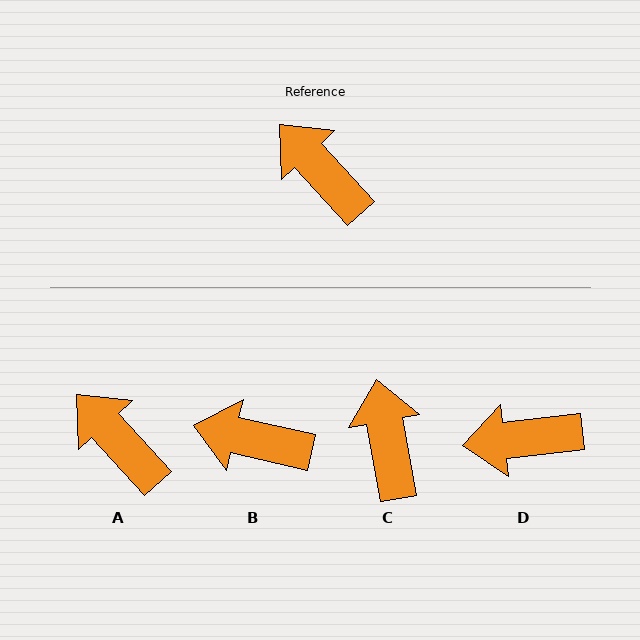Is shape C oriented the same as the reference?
No, it is off by about 32 degrees.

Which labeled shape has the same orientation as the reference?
A.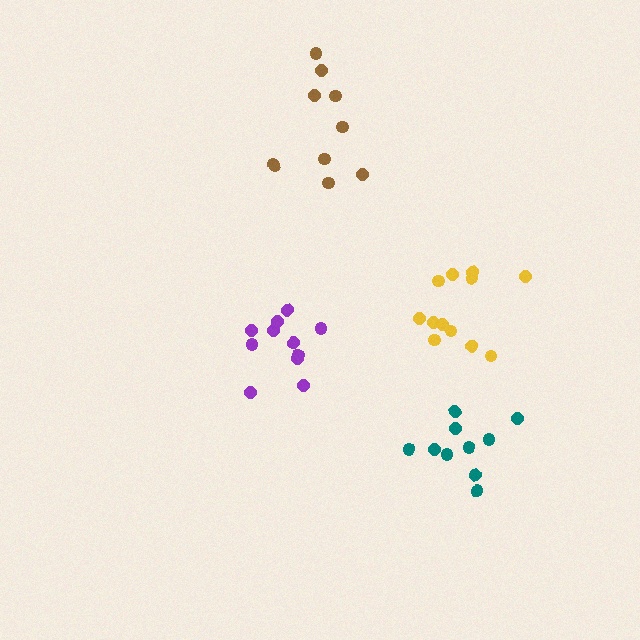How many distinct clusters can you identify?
There are 4 distinct clusters.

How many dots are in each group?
Group 1: 11 dots, Group 2: 10 dots, Group 3: 10 dots, Group 4: 12 dots (43 total).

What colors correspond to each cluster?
The clusters are colored: purple, teal, brown, yellow.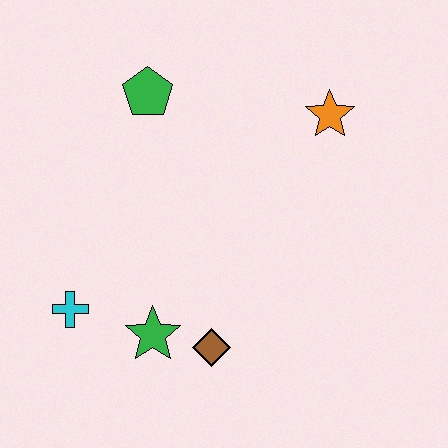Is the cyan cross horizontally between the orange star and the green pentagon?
No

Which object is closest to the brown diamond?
The green star is closest to the brown diamond.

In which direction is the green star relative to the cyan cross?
The green star is to the right of the cyan cross.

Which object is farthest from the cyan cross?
The orange star is farthest from the cyan cross.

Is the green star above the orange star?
No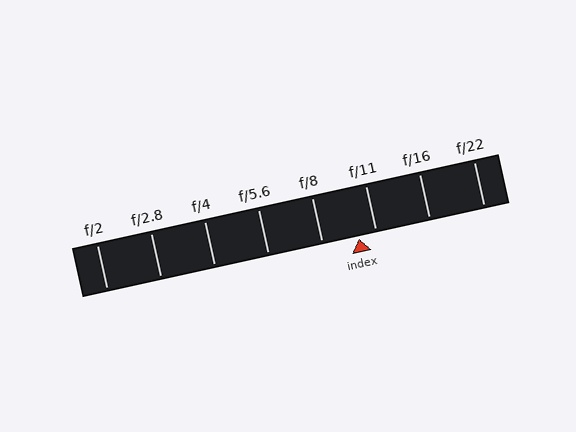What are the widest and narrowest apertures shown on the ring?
The widest aperture shown is f/2 and the narrowest is f/22.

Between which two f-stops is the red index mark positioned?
The index mark is between f/8 and f/11.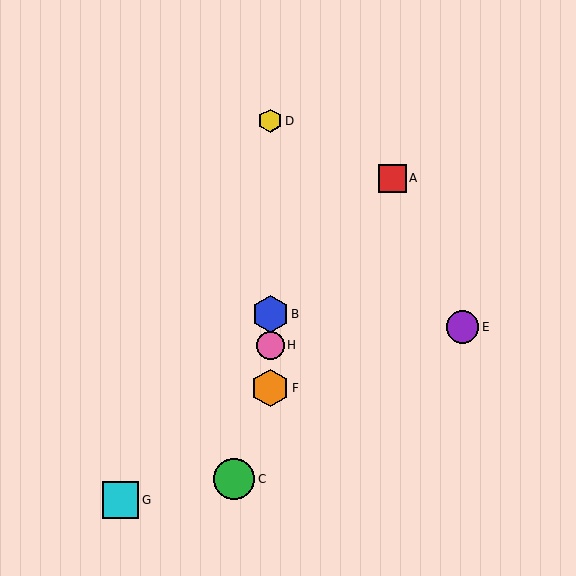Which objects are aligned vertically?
Objects B, D, F, H are aligned vertically.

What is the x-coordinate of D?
Object D is at x≈270.